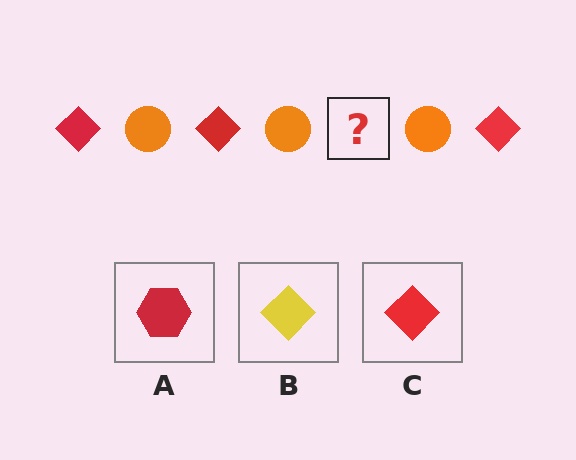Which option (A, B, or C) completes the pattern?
C.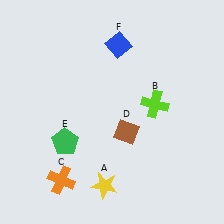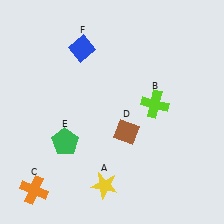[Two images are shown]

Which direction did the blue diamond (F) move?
The blue diamond (F) moved left.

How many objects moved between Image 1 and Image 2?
2 objects moved between the two images.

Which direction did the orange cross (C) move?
The orange cross (C) moved left.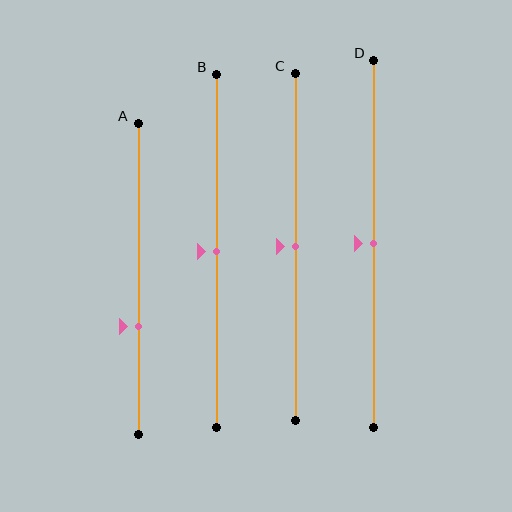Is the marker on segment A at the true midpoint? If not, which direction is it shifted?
No, the marker on segment A is shifted downward by about 15% of the segment length.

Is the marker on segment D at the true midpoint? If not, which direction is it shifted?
Yes, the marker on segment D is at the true midpoint.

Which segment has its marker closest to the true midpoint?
Segment B has its marker closest to the true midpoint.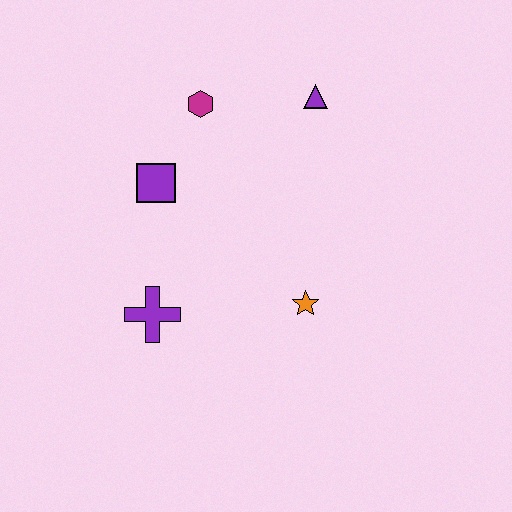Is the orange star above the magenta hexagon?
No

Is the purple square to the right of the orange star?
No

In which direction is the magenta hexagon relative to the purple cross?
The magenta hexagon is above the purple cross.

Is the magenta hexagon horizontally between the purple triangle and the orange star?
No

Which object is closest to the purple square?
The magenta hexagon is closest to the purple square.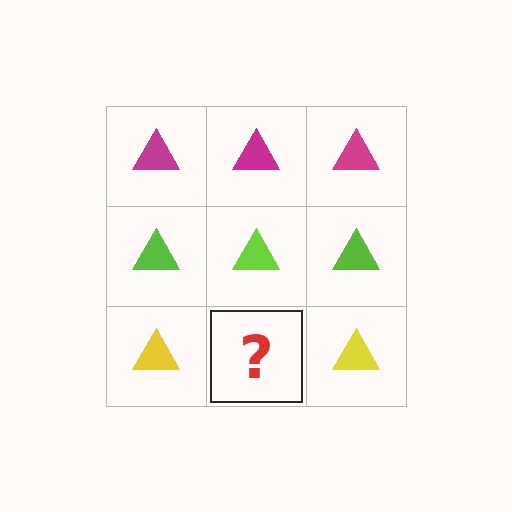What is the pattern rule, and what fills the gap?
The rule is that each row has a consistent color. The gap should be filled with a yellow triangle.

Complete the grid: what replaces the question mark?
The question mark should be replaced with a yellow triangle.